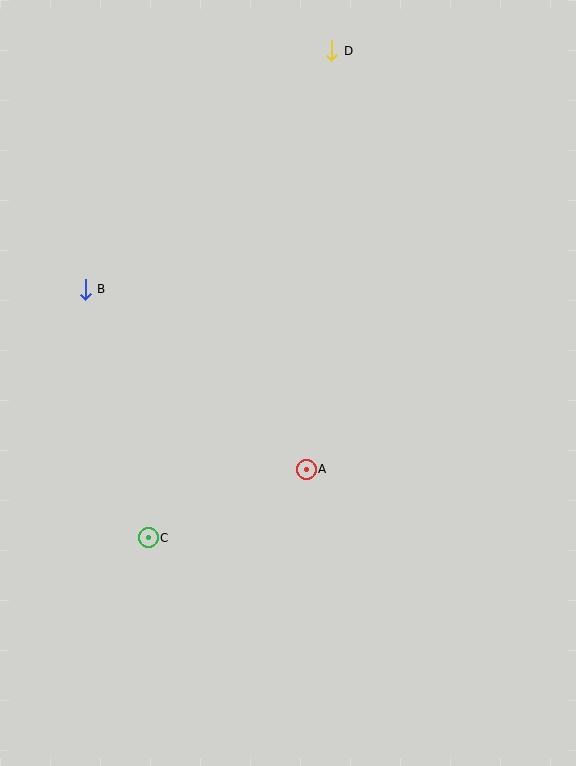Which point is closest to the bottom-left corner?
Point C is closest to the bottom-left corner.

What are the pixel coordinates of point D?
Point D is at (332, 51).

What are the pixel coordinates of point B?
Point B is at (85, 289).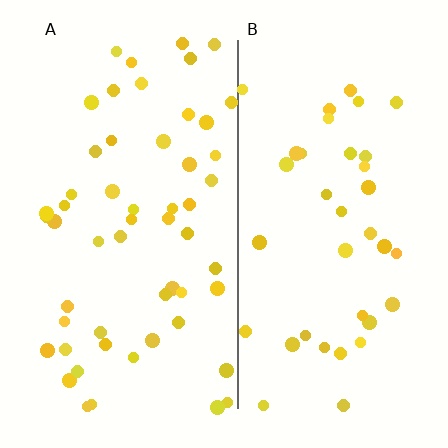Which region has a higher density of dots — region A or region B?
A (the left).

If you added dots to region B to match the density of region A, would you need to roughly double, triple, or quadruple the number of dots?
Approximately double.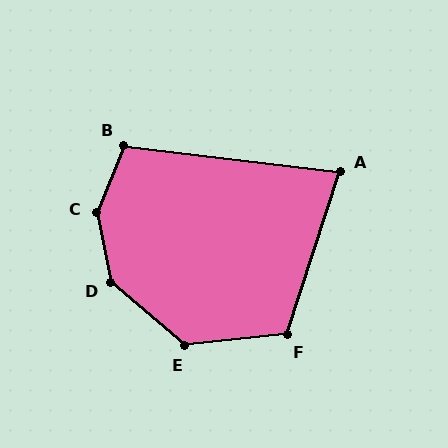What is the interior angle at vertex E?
Approximately 134 degrees (obtuse).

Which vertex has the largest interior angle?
C, at approximately 147 degrees.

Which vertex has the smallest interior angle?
A, at approximately 79 degrees.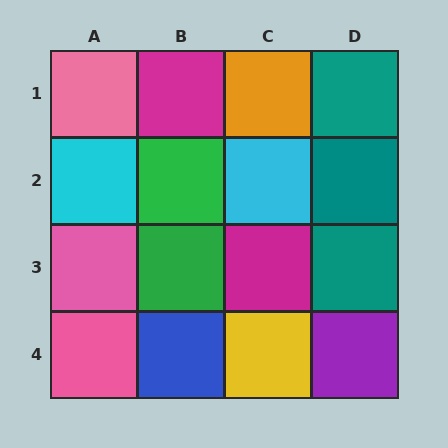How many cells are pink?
3 cells are pink.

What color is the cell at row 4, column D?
Purple.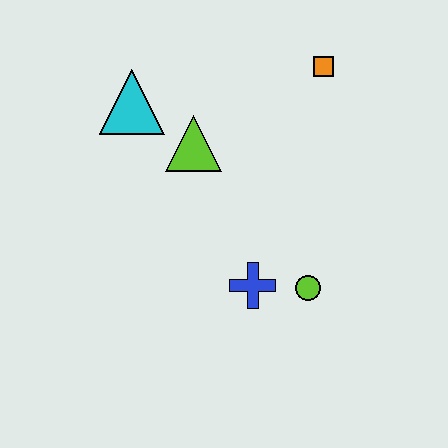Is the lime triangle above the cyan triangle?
No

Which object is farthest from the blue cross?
The orange square is farthest from the blue cross.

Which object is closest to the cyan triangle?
The lime triangle is closest to the cyan triangle.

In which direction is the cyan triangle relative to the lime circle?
The cyan triangle is above the lime circle.